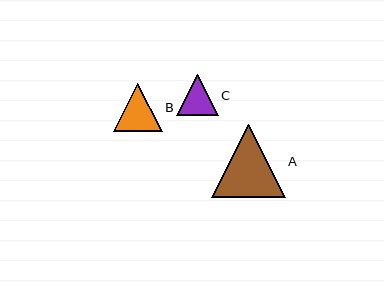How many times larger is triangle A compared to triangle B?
Triangle A is approximately 1.5 times the size of triangle B.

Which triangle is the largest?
Triangle A is the largest with a size of approximately 73 pixels.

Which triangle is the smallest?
Triangle C is the smallest with a size of approximately 42 pixels.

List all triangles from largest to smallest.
From largest to smallest: A, B, C.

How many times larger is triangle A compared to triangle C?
Triangle A is approximately 1.8 times the size of triangle C.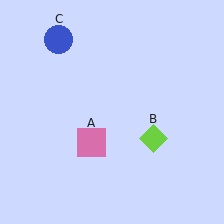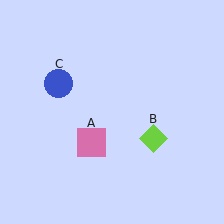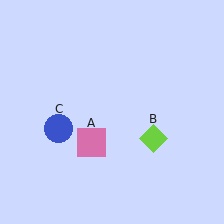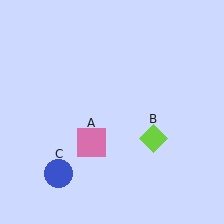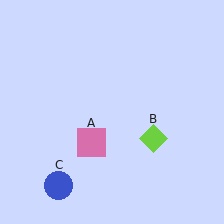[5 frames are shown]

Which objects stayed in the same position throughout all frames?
Pink square (object A) and lime diamond (object B) remained stationary.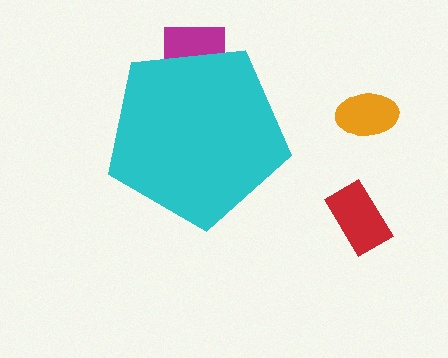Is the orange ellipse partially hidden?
No, the orange ellipse is fully visible.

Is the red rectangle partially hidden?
No, the red rectangle is fully visible.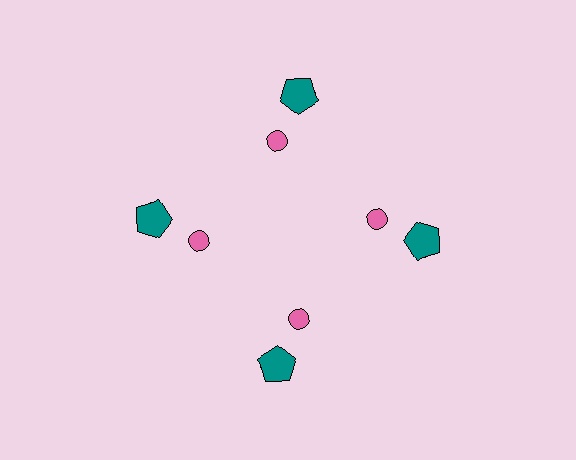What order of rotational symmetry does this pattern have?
This pattern has 4-fold rotational symmetry.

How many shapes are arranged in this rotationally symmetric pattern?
There are 8 shapes, arranged in 4 groups of 2.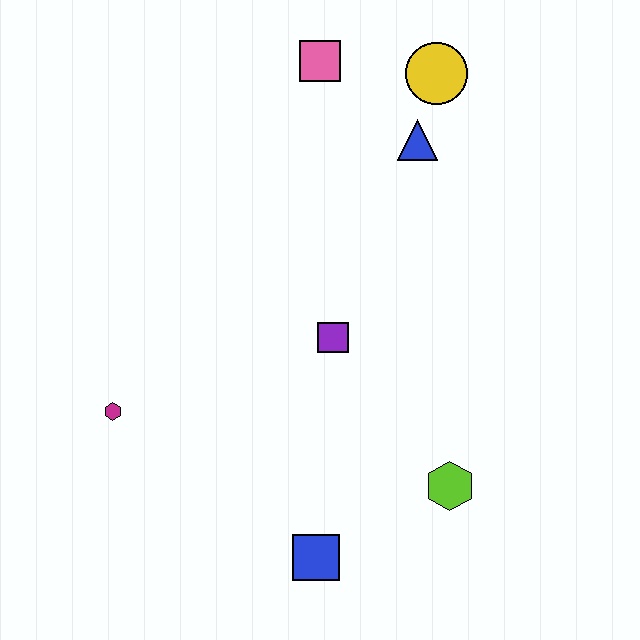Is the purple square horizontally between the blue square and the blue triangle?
Yes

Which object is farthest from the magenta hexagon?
The yellow circle is farthest from the magenta hexagon.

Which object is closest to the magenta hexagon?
The purple square is closest to the magenta hexagon.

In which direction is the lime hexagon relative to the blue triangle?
The lime hexagon is below the blue triangle.